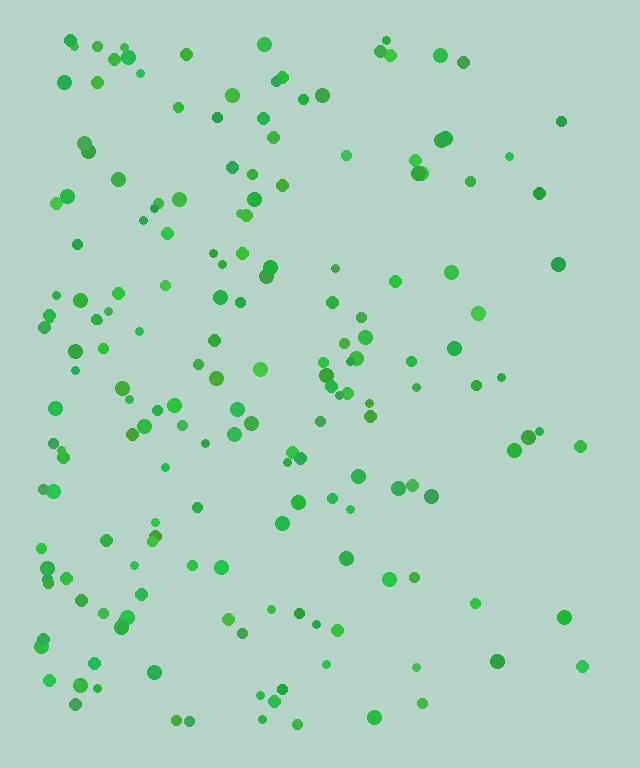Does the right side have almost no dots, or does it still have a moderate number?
Still a moderate number, just noticeably fewer than the left.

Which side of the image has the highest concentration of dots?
The left.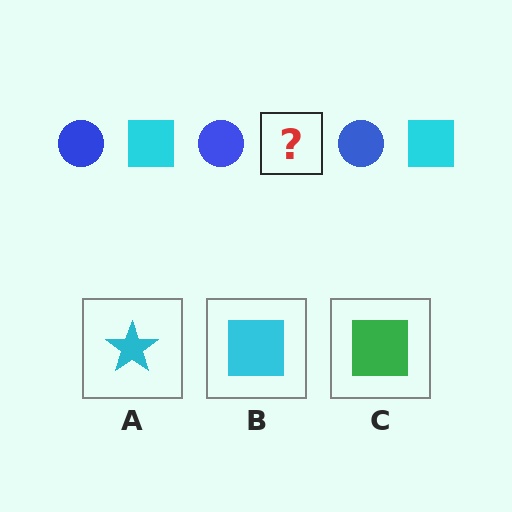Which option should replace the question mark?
Option B.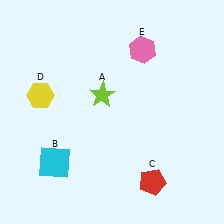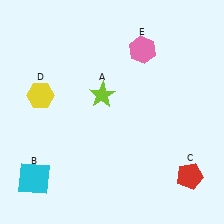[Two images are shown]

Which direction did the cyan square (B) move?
The cyan square (B) moved left.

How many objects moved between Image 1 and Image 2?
2 objects moved between the two images.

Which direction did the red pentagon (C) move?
The red pentagon (C) moved right.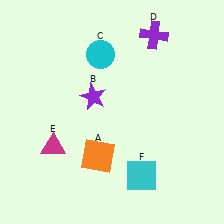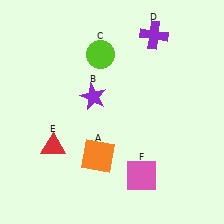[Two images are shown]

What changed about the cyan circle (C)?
In Image 1, C is cyan. In Image 2, it changed to lime.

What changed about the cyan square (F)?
In Image 1, F is cyan. In Image 2, it changed to pink.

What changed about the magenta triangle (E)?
In Image 1, E is magenta. In Image 2, it changed to red.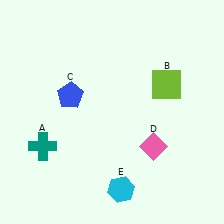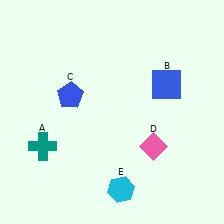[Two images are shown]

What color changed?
The square (B) changed from lime in Image 1 to blue in Image 2.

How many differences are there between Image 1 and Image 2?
There is 1 difference between the two images.